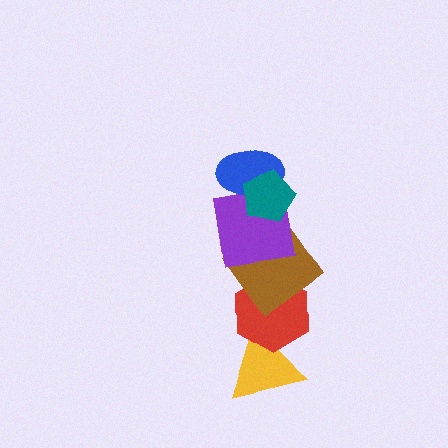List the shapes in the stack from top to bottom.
From top to bottom: the teal pentagon, the blue ellipse, the purple square, the brown diamond, the red hexagon, the yellow triangle.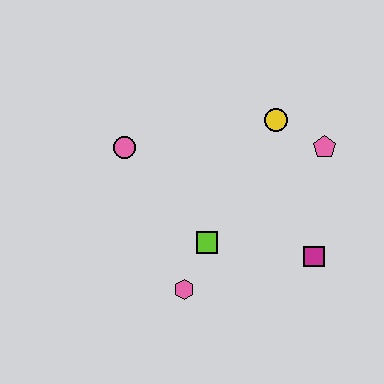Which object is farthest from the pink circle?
The magenta square is farthest from the pink circle.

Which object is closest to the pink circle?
The lime square is closest to the pink circle.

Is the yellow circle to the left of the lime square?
No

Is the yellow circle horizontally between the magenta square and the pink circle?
Yes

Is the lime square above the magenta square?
Yes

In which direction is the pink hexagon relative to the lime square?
The pink hexagon is below the lime square.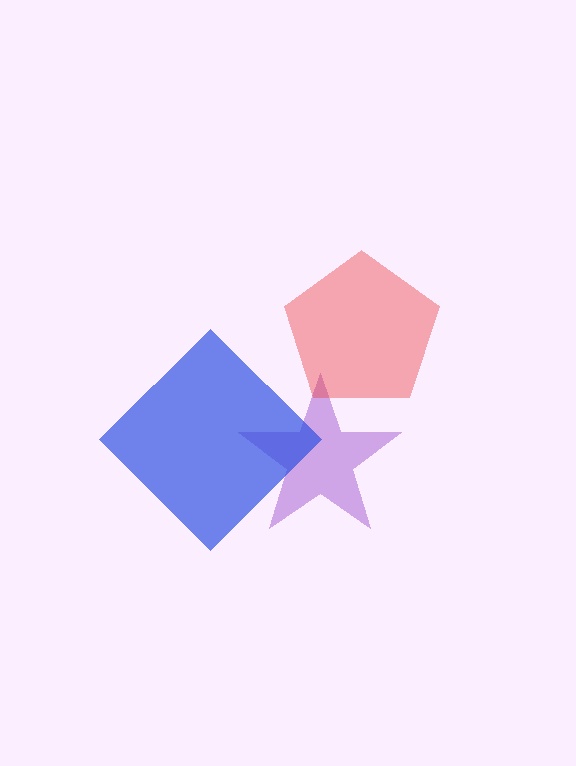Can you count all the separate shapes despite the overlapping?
Yes, there are 3 separate shapes.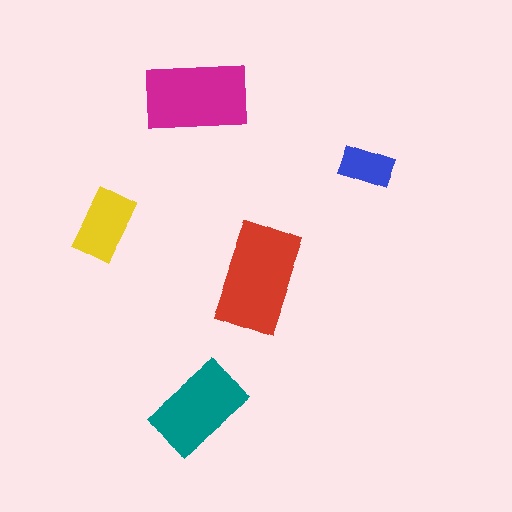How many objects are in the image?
There are 5 objects in the image.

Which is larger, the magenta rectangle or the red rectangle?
The red one.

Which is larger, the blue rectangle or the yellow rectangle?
The yellow one.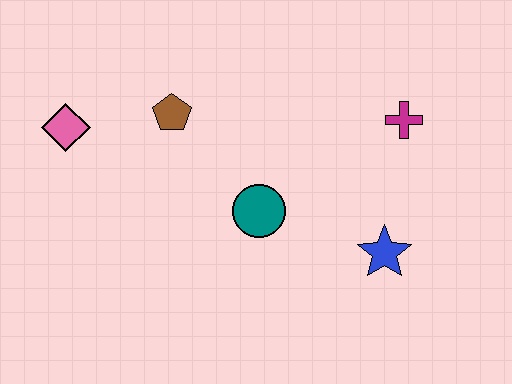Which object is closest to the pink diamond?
The brown pentagon is closest to the pink diamond.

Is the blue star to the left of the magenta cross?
Yes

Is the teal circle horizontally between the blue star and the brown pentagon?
Yes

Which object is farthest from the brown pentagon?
The blue star is farthest from the brown pentagon.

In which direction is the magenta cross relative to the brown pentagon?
The magenta cross is to the right of the brown pentagon.